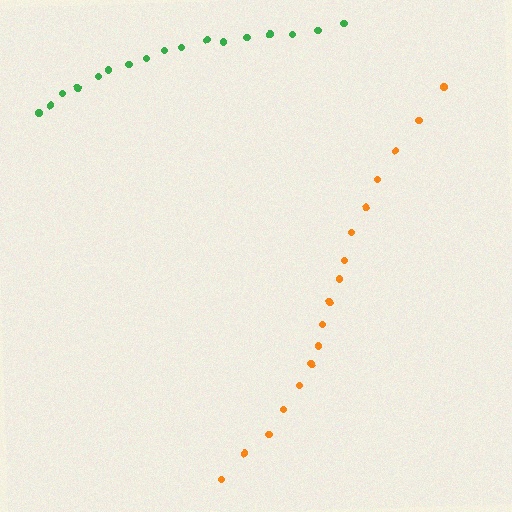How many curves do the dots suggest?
There are 2 distinct paths.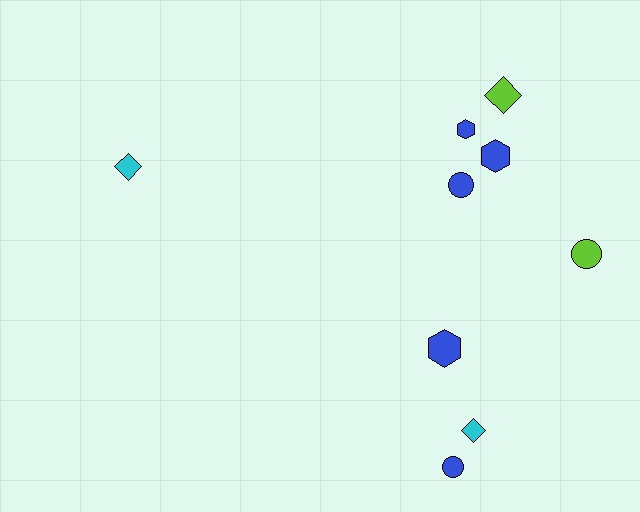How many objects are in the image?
There are 9 objects.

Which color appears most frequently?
Blue, with 5 objects.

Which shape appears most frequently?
Diamond, with 3 objects.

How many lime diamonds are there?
There is 1 lime diamond.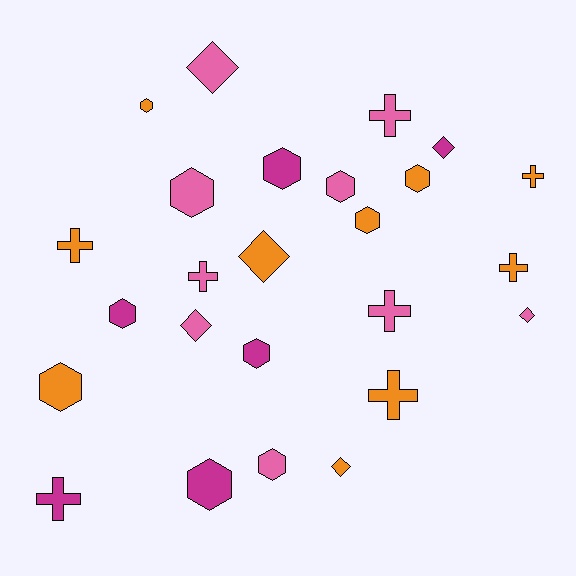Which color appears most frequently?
Orange, with 10 objects.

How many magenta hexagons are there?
There are 4 magenta hexagons.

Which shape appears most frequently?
Hexagon, with 11 objects.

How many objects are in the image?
There are 25 objects.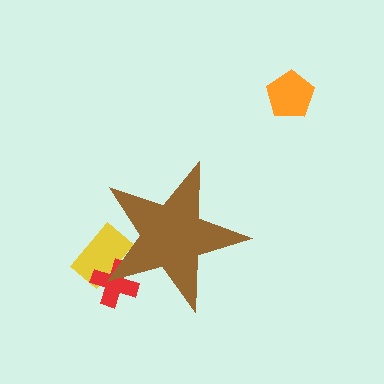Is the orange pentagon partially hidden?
No, the orange pentagon is fully visible.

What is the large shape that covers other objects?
A brown star.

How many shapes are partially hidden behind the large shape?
2 shapes are partially hidden.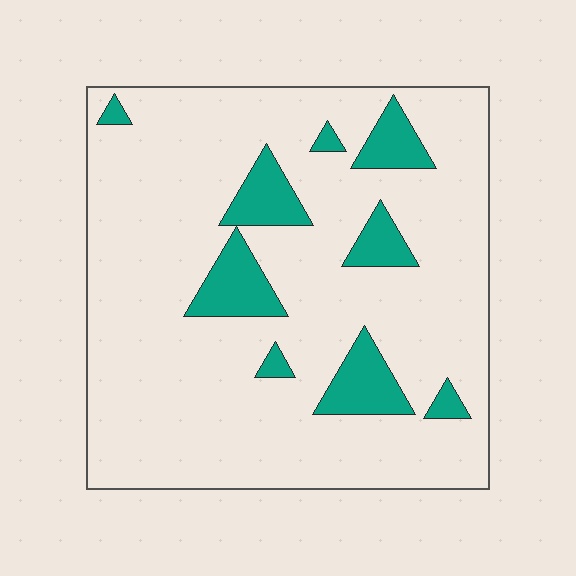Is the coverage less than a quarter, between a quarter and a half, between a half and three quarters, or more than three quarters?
Less than a quarter.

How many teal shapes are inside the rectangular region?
9.